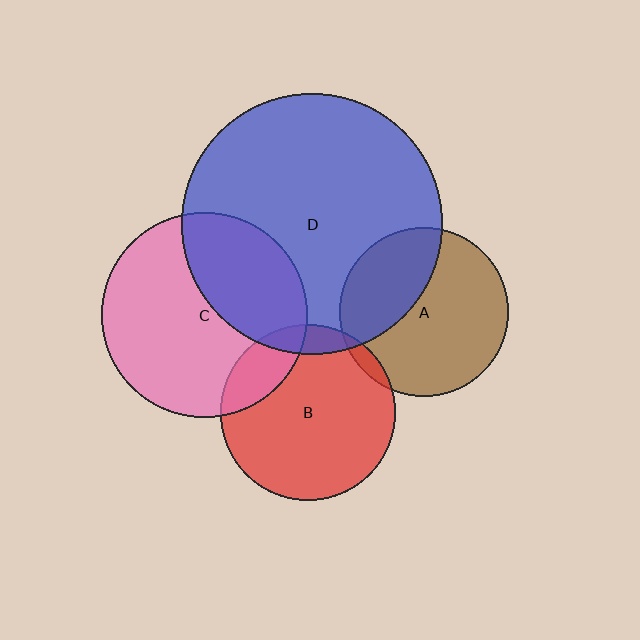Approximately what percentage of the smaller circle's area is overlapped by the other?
Approximately 15%.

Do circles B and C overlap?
Yes.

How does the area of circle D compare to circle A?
Approximately 2.4 times.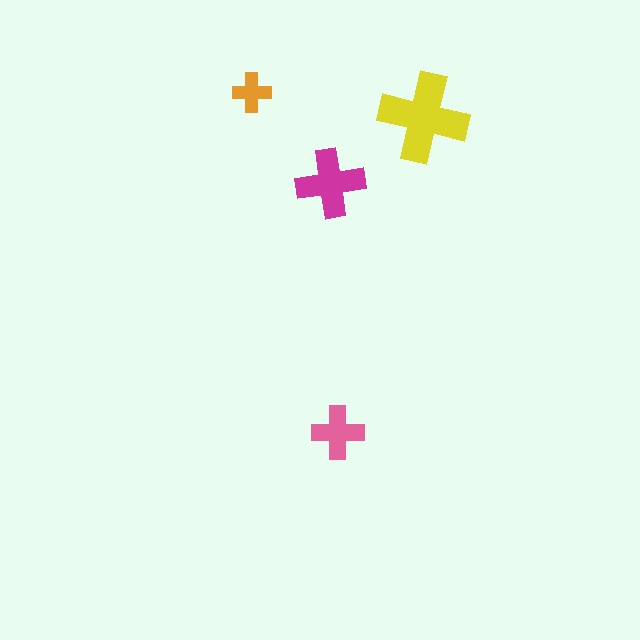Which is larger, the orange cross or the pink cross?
The pink one.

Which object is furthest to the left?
The orange cross is leftmost.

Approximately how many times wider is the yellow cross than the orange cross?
About 2.5 times wider.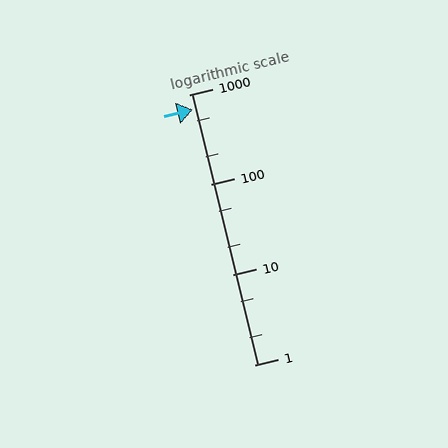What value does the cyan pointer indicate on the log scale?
The pointer indicates approximately 680.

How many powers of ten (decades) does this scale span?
The scale spans 3 decades, from 1 to 1000.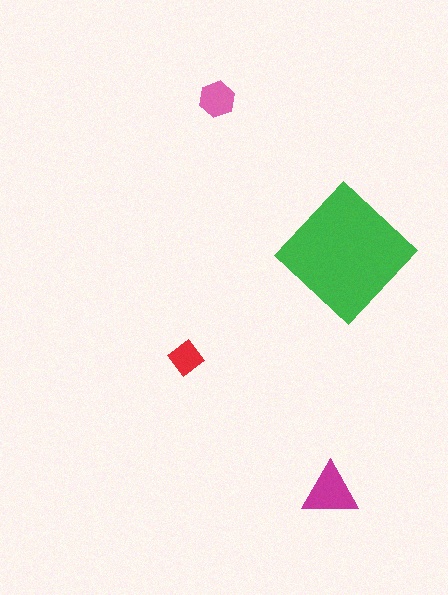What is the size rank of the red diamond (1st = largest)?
4th.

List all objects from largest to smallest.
The green diamond, the magenta triangle, the pink hexagon, the red diamond.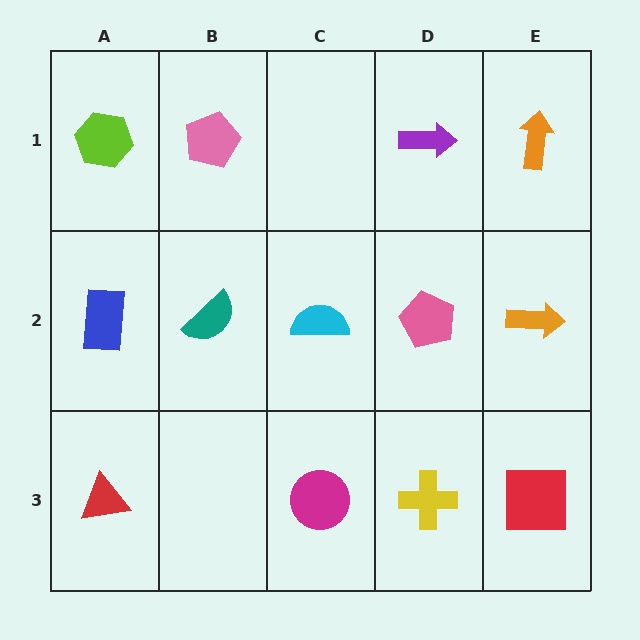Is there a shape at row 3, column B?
No, that cell is empty.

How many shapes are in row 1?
4 shapes.